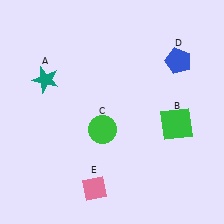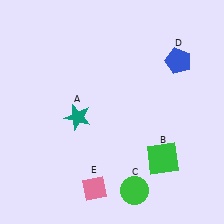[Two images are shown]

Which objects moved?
The objects that moved are: the teal star (A), the green square (B), the green circle (C).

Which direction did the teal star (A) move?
The teal star (A) moved down.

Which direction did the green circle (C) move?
The green circle (C) moved down.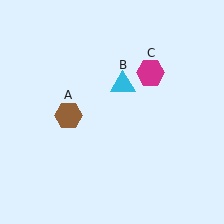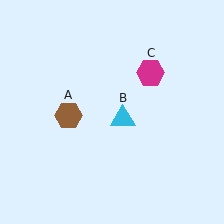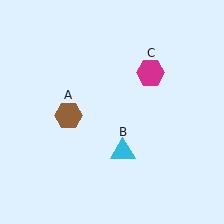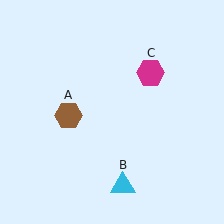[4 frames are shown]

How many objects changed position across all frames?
1 object changed position: cyan triangle (object B).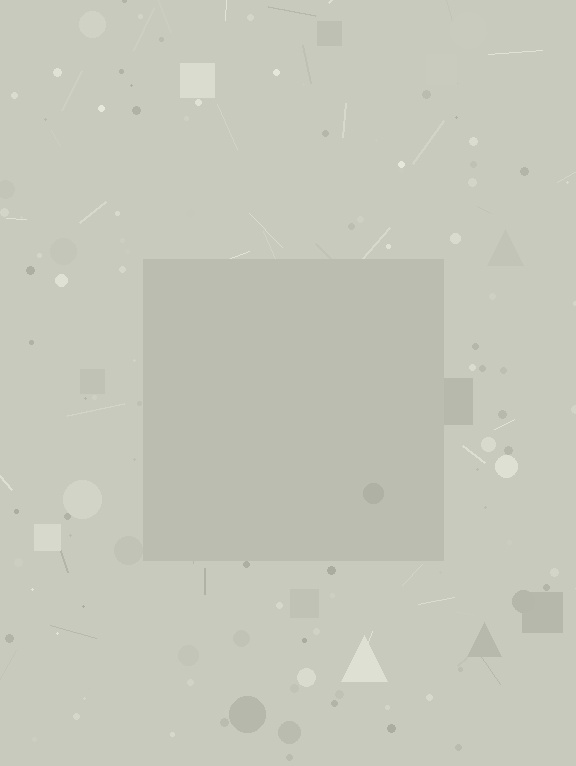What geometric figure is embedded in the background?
A square is embedded in the background.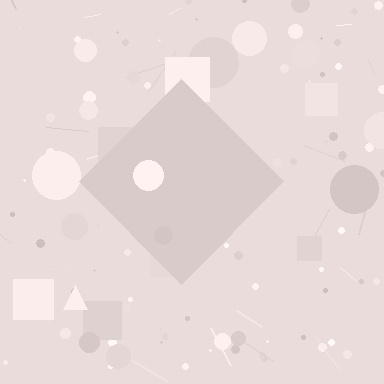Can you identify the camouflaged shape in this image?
The camouflaged shape is a diamond.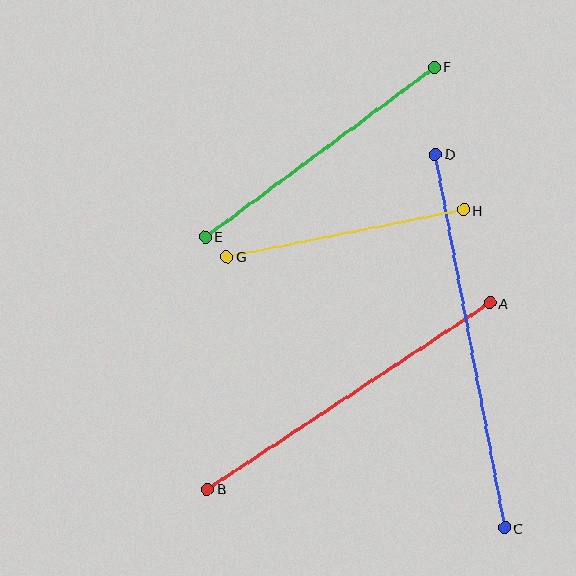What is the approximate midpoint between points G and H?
The midpoint is at approximately (345, 233) pixels.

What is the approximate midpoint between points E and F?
The midpoint is at approximately (320, 152) pixels.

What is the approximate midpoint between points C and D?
The midpoint is at approximately (470, 341) pixels.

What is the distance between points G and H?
The distance is approximately 241 pixels.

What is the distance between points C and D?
The distance is approximately 380 pixels.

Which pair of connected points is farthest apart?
Points C and D are farthest apart.